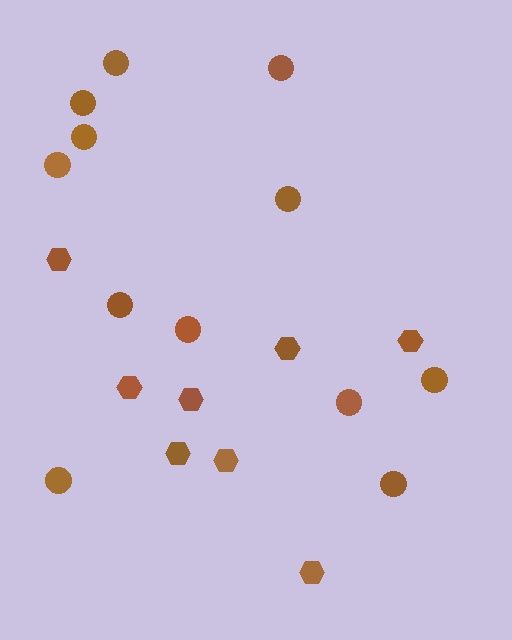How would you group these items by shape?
There are 2 groups: one group of circles (12) and one group of hexagons (8).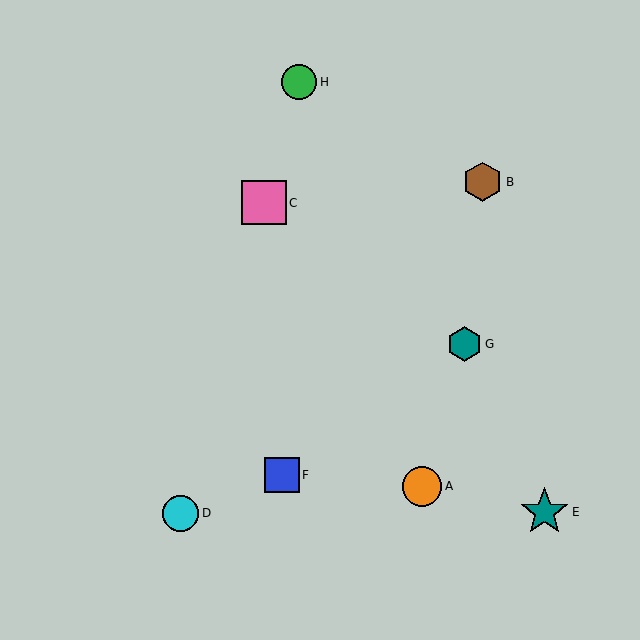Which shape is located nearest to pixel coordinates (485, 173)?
The brown hexagon (labeled B) at (483, 182) is nearest to that location.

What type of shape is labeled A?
Shape A is an orange circle.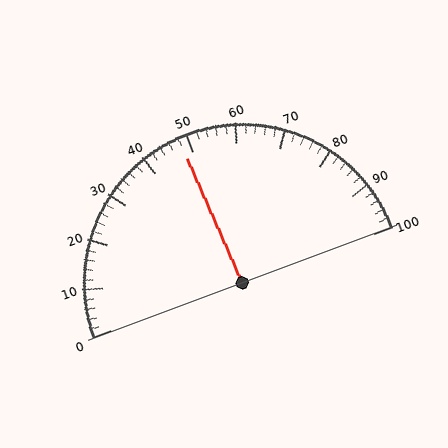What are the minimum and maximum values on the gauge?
The gauge ranges from 0 to 100.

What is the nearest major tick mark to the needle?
The nearest major tick mark is 50.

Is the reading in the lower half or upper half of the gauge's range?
The reading is in the lower half of the range (0 to 100).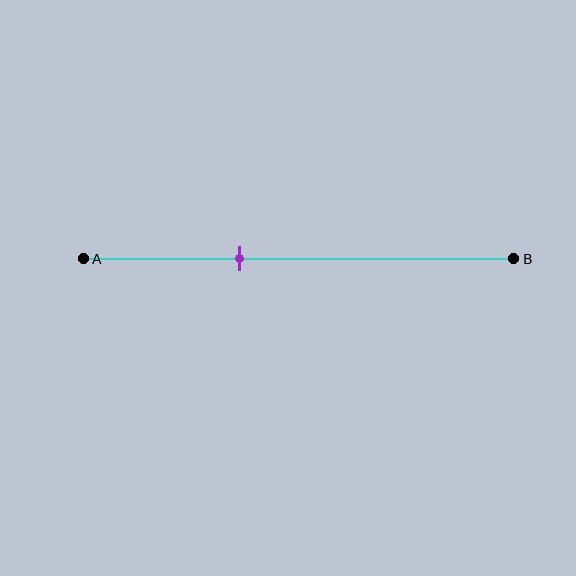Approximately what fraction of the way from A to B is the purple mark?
The purple mark is approximately 35% of the way from A to B.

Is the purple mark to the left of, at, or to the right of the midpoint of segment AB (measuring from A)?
The purple mark is to the left of the midpoint of segment AB.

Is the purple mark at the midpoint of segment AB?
No, the mark is at about 35% from A, not at the 50% midpoint.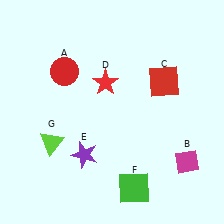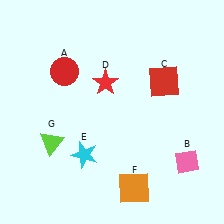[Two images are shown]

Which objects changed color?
B changed from magenta to pink. E changed from purple to cyan. F changed from green to orange.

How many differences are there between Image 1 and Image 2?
There are 3 differences between the two images.